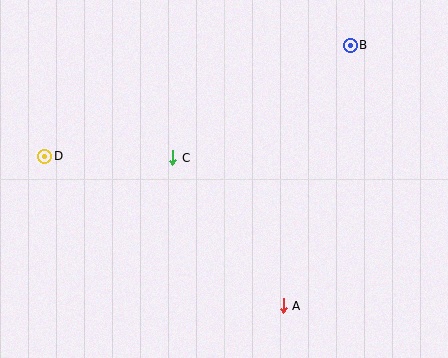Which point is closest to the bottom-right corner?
Point A is closest to the bottom-right corner.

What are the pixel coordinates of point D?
Point D is at (45, 156).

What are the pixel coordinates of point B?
Point B is at (350, 45).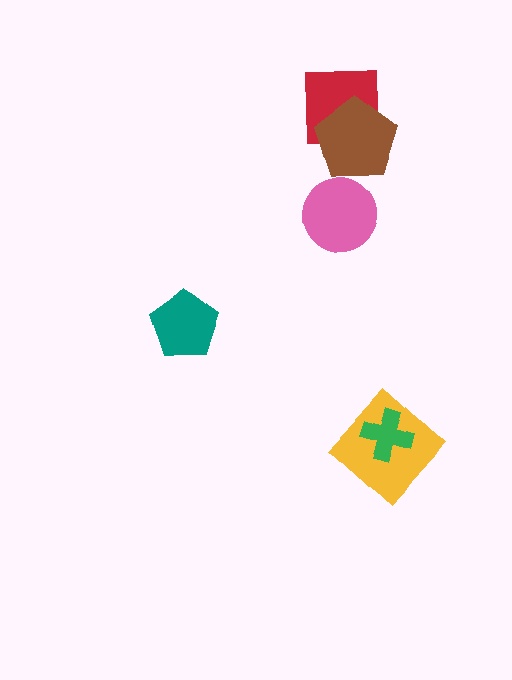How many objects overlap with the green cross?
1 object overlaps with the green cross.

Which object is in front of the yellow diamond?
The green cross is in front of the yellow diamond.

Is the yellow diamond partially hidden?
Yes, it is partially covered by another shape.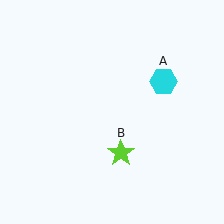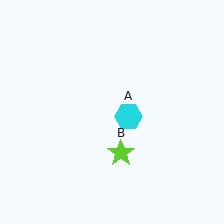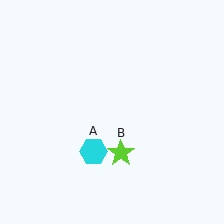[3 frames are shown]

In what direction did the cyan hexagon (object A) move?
The cyan hexagon (object A) moved down and to the left.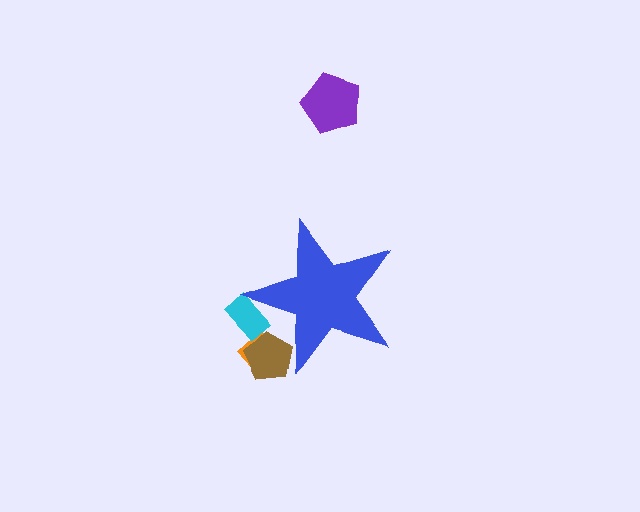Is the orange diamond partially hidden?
Yes, the orange diamond is partially hidden behind the blue star.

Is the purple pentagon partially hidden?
No, the purple pentagon is fully visible.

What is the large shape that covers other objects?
A blue star.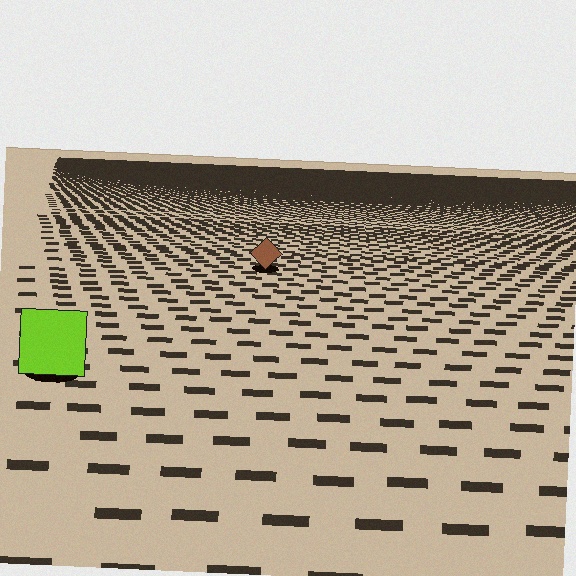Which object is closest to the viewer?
The lime square is closest. The texture marks near it are larger and more spread out.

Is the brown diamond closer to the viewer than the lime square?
No. The lime square is closer — you can tell from the texture gradient: the ground texture is coarser near it.